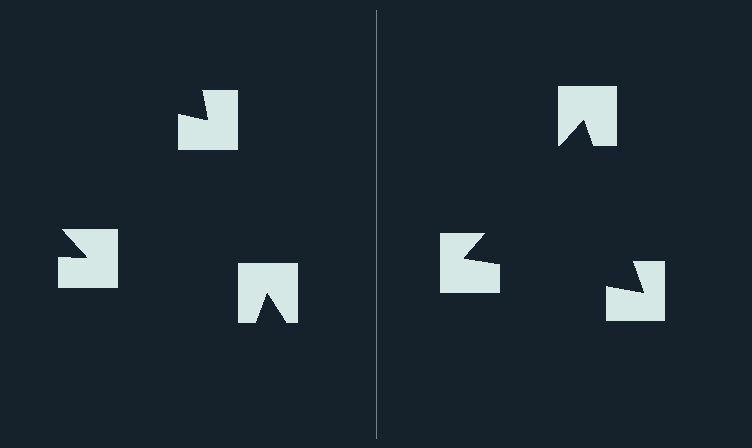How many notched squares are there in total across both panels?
6 — 3 on each side.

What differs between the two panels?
The notched squares are positioned identically on both sides; only the wedge orientations differ. On the right they align to a triangle; on the left they are misaligned.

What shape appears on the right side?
An illusory triangle.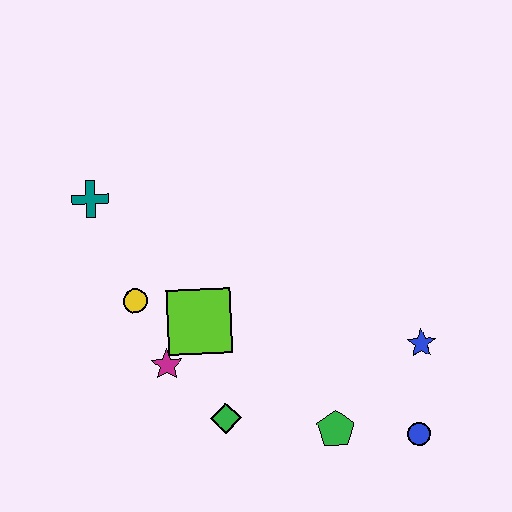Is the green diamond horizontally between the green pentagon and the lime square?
Yes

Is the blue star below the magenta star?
No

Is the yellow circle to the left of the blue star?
Yes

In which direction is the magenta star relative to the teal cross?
The magenta star is below the teal cross.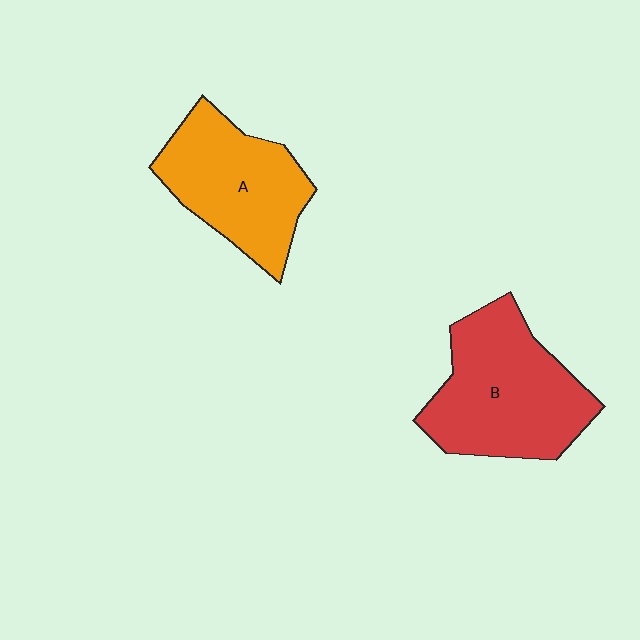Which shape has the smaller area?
Shape A (orange).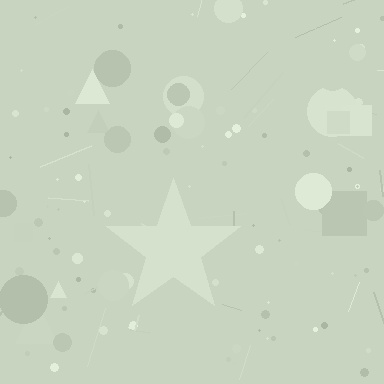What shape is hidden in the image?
A star is hidden in the image.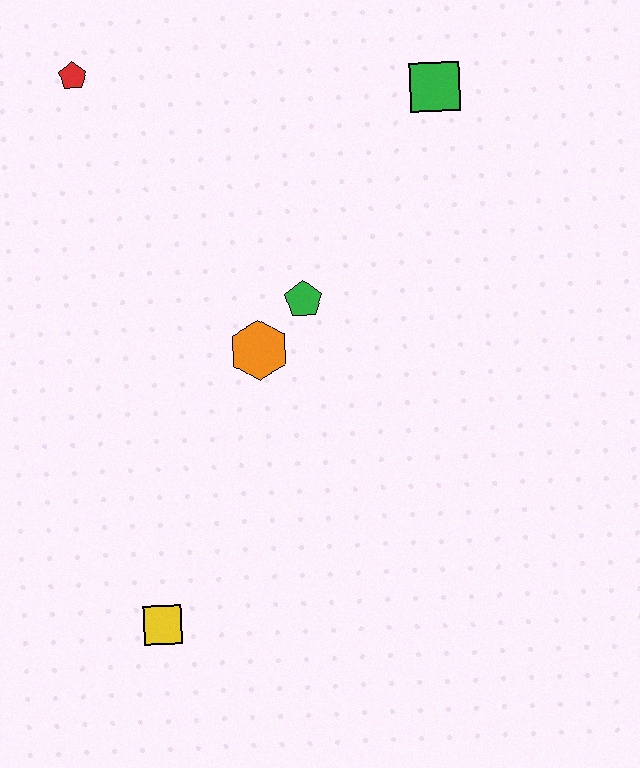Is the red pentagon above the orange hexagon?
Yes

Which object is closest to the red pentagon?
The green pentagon is closest to the red pentagon.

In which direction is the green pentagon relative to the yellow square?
The green pentagon is above the yellow square.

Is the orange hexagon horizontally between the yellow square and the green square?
Yes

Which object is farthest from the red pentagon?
The yellow square is farthest from the red pentagon.